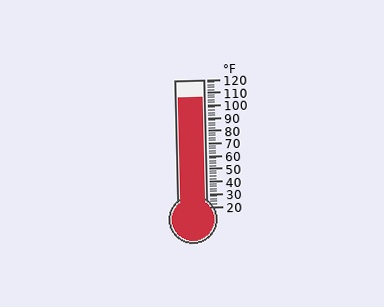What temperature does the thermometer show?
The thermometer shows approximately 106°F.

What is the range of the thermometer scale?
The thermometer scale ranges from 20°F to 120°F.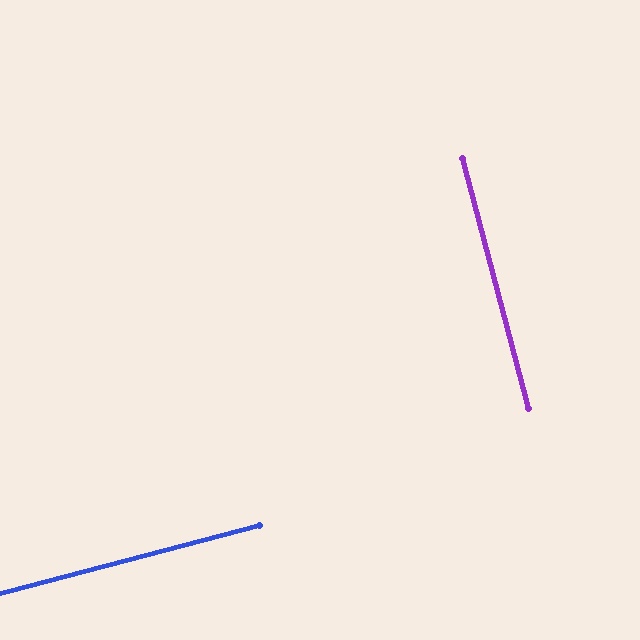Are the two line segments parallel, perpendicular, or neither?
Perpendicular — they meet at approximately 90°.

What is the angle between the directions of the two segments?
Approximately 90 degrees.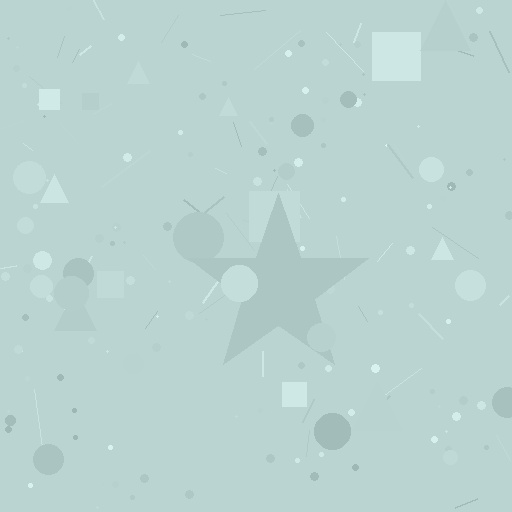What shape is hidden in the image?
A star is hidden in the image.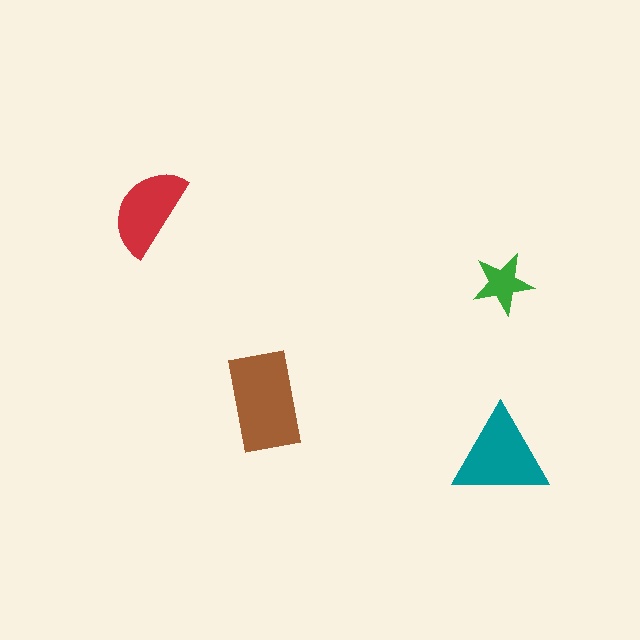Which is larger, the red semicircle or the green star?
The red semicircle.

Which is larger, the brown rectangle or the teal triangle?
The brown rectangle.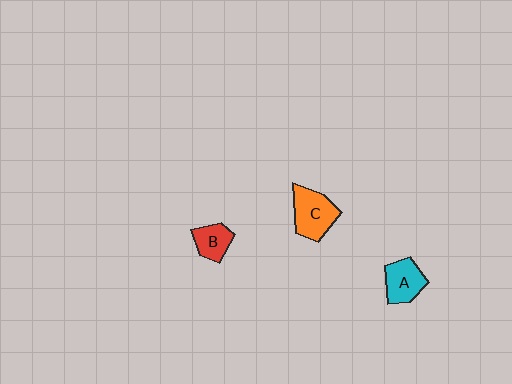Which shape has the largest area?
Shape C (orange).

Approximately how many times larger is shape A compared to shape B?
Approximately 1.3 times.